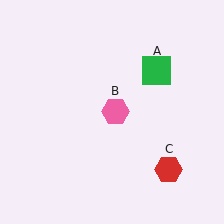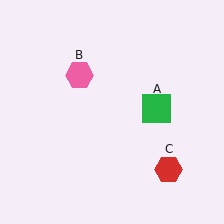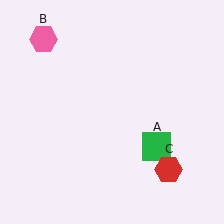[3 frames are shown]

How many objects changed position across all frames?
2 objects changed position: green square (object A), pink hexagon (object B).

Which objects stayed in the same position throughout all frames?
Red hexagon (object C) remained stationary.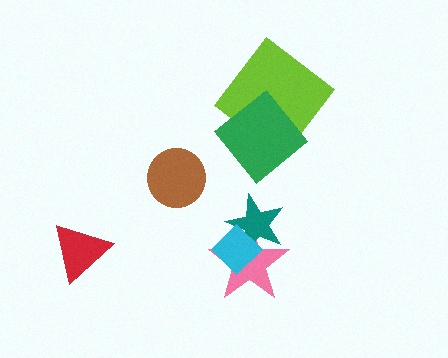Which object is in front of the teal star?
The cyan diamond is in front of the teal star.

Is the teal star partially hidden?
Yes, it is partially covered by another shape.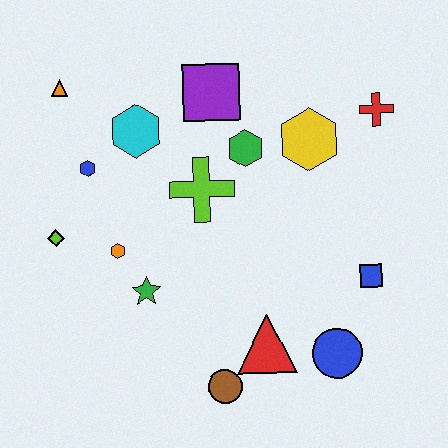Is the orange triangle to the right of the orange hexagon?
No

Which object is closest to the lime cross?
The green hexagon is closest to the lime cross.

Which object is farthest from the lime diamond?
The red cross is farthest from the lime diamond.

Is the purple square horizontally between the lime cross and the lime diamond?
No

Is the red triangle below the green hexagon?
Yes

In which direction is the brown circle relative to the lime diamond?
The brown circle is to the right of the lime diamond.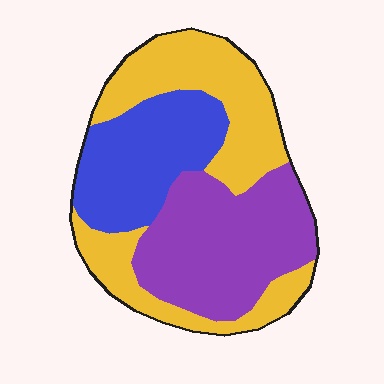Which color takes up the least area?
Blue, at roughly 25%.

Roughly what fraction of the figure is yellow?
Yellow covers roughly 40% of the figure.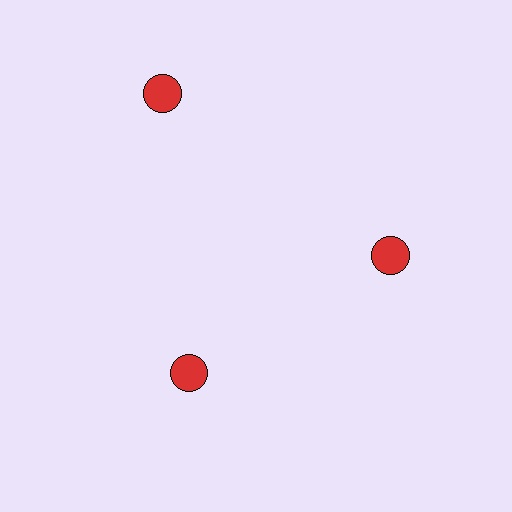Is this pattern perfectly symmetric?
No. The 3 red circles are arranged in a ring, but one element near the 11 o'clock position is pushed outward from the center, breaking the 3-fold rotational symmetry.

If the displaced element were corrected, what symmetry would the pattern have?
It would have 3-fold rotational symmetry — the pattern would map onto itself every 120 degrees.